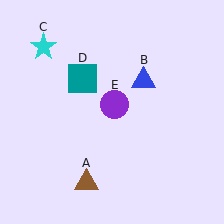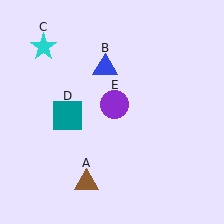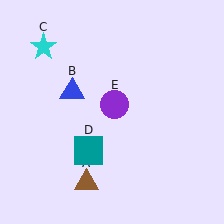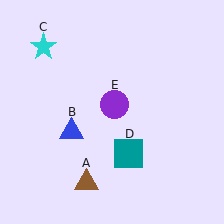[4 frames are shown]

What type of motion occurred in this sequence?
The blue triangle (object B), teal square (object D) rotated counterclockwise around the center of the scene.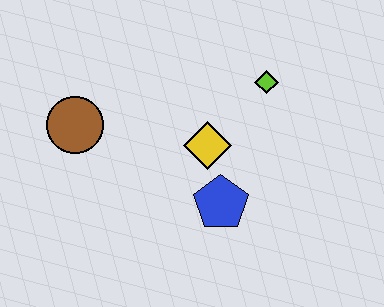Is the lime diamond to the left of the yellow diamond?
No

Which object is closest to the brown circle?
The yellow diamond is closest to the brown circle.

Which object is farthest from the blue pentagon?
The brown circle is farthest from the blue pentagon.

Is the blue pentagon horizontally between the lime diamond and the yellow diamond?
Yes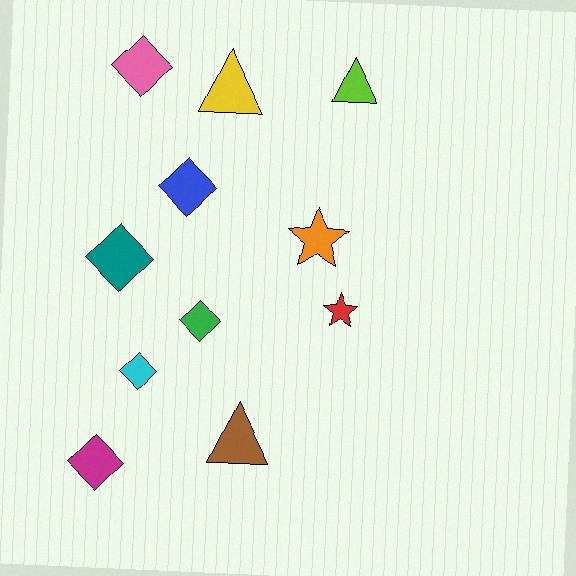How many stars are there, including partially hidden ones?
There are 2 stars.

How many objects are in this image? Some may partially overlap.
There are 11 objects.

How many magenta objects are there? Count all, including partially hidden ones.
There is 1 magenta object.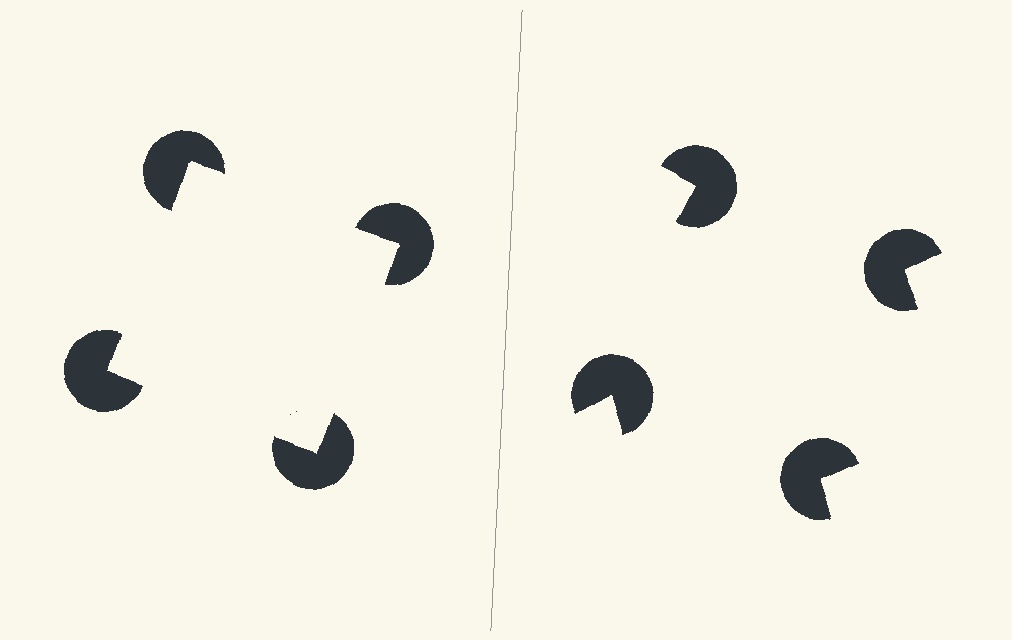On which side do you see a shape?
An illusory square appears on the left side. On the right side the wedge cuts are rotated, so no coherent shape forms.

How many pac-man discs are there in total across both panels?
8 — 4 on each side.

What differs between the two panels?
The pac-man discs are positioned identically on both sides; only the wedge orientations differ. On the left they align to a square; on the right they are misaligned.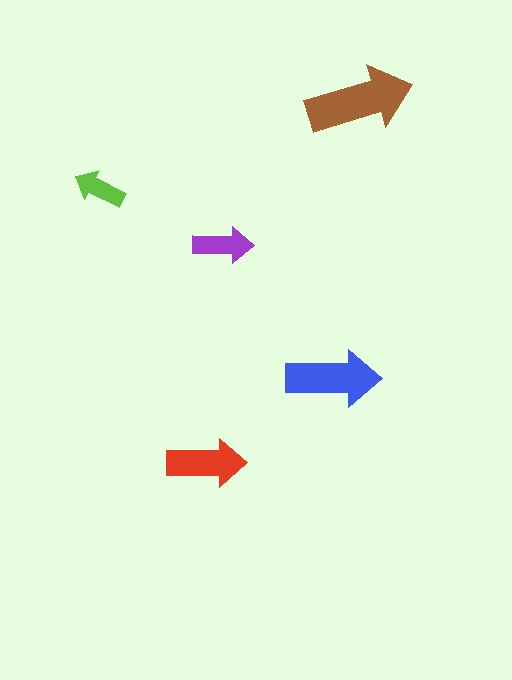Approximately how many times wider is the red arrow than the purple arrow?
About 1.5 times wider.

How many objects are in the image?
There are 5 objects in the image.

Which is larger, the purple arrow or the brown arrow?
The brown one.